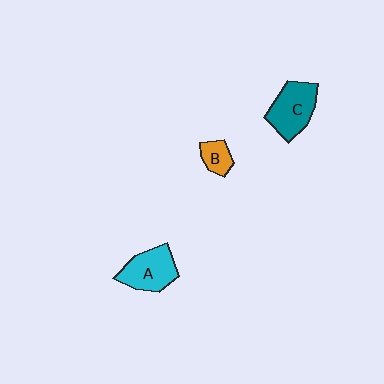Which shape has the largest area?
Shape C (teal).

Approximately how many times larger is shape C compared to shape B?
Approximately 2.3 times.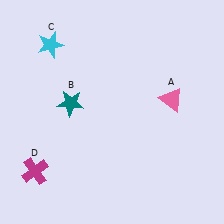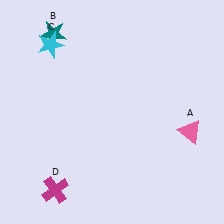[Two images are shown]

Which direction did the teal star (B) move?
The teal star (B) moved up.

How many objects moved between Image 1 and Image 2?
3 objects moved between the two images.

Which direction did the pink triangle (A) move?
The pink triangle (A) moved down.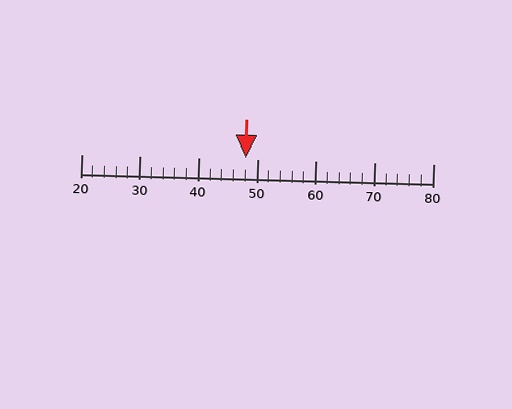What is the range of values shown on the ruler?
The ruler shows values from 20 to 80.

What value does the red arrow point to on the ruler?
The red arrow points to approximately 48.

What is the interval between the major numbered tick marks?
The major tick marks are spaced 10 units apart.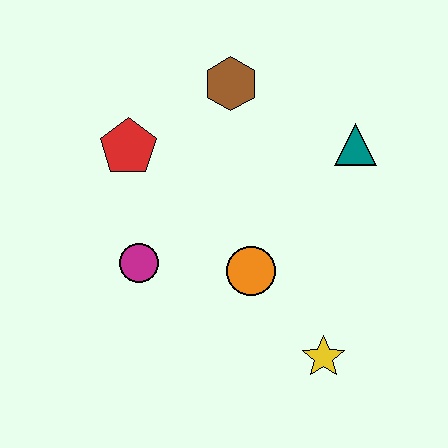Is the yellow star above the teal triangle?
No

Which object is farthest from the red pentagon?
The yellow star is farthest from the red pentagon.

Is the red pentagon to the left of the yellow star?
Yes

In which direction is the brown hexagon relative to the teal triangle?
The brown hexagon is to the left of the teal triangle.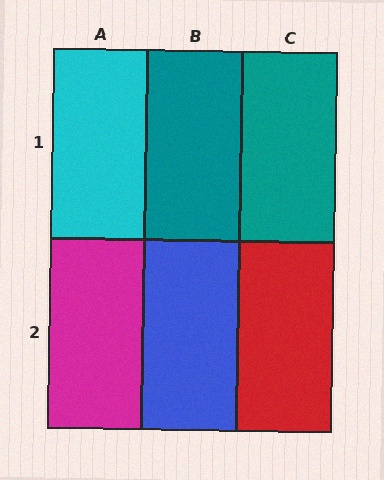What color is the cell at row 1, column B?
Teal.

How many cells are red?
1 cell is red.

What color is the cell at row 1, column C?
Teal.